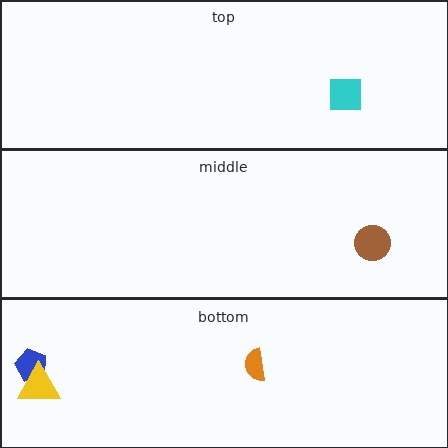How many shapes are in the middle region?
1.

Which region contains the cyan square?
The top region.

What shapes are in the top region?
The cyan square.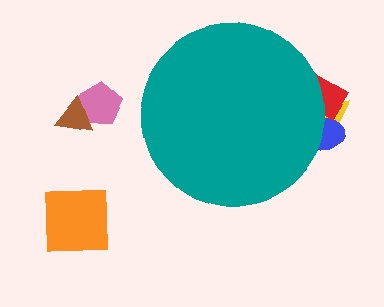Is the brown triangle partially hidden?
No, the brown triangle is fully visible.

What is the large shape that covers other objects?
A teal circle.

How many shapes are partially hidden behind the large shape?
3 shapes are partially hidden.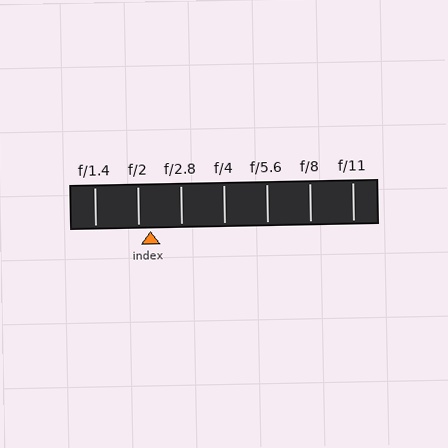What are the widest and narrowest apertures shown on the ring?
The widest aperture shown is f/1.4 and the narrowest is f/11.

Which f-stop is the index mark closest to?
The index mark is closest to f/2.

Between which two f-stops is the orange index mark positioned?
The index mark is between f/2 and f/2.8.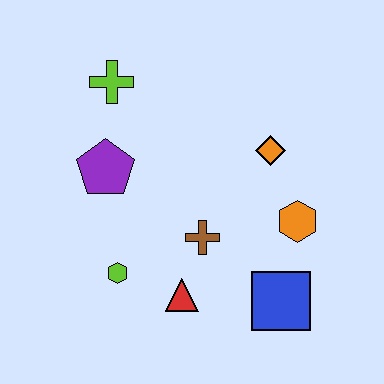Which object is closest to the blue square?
The orange hexagon is closest to the blue square.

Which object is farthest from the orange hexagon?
The lime cross is farthest from the orange hexagon.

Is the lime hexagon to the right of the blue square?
No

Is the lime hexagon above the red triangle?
Yes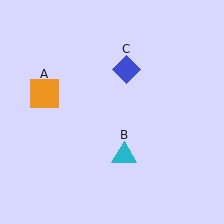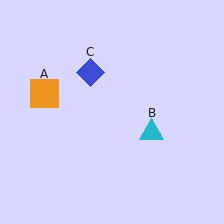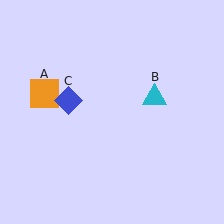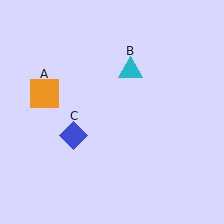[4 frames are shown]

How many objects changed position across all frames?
2 objects changed position: cyan triangle (object B), blue diamond (object C).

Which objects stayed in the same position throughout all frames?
Orange square (object A) remained stationary.